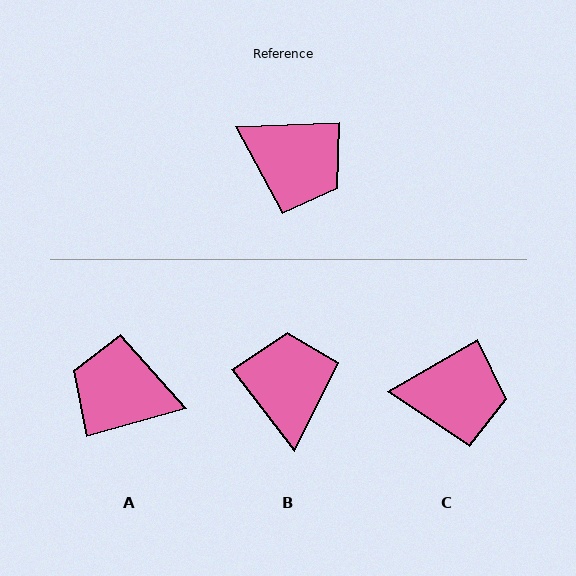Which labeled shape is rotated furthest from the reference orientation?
A, about 167 degrees away.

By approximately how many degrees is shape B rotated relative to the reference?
Approximately 126 degrees counter-clockwise.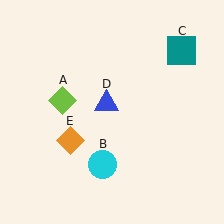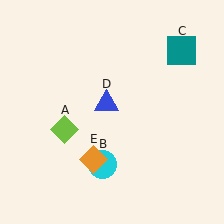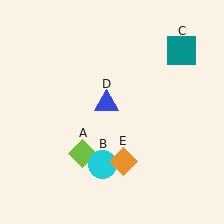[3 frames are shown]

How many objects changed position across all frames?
2 objects changed position: lime diamond (object A), orange diamond (object E).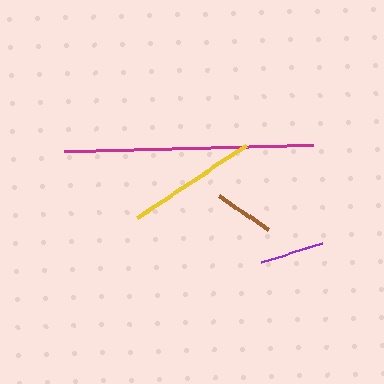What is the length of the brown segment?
The brown segment is approximately 60 pixels long.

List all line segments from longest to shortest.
From longest to shortest: magenta, yellow, purple, brown.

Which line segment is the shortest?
The brown line is the shortest at approximately 60 pixels.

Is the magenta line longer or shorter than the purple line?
The magenta line is longer than the purple line.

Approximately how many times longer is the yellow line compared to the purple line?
The yellow line is approximately 2.0 times the length of the purple line.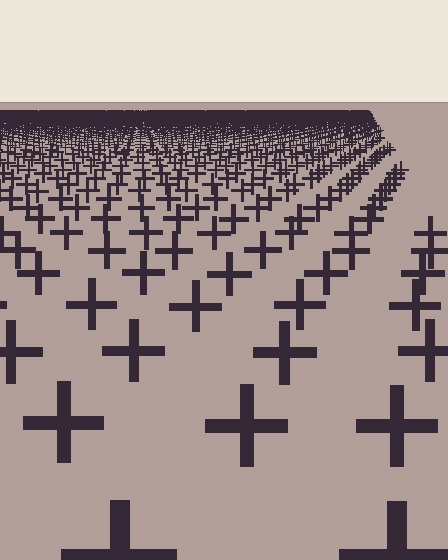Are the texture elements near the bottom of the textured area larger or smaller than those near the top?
Larger. Near the bottom, elements are closer to the viewer and appear at a bigger on-screen size.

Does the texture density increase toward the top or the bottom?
Density increases toward the top.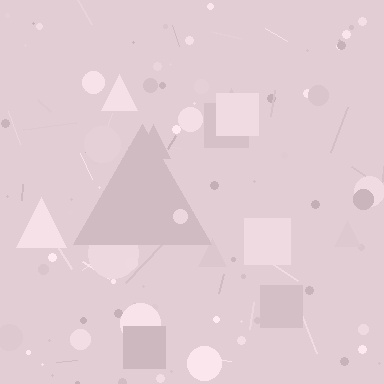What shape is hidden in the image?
A triangle is hidden in the image.